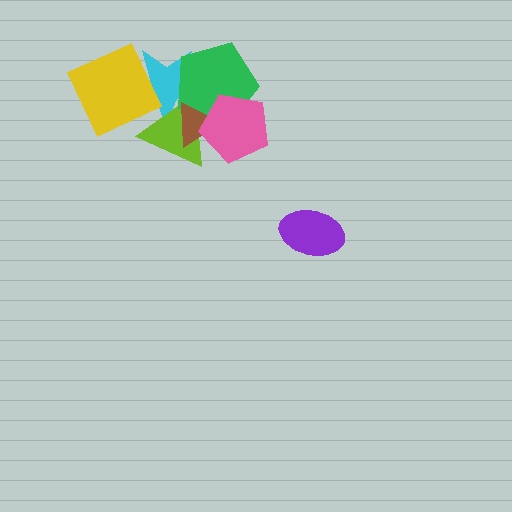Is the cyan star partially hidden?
Yes, it is partially covered by another shape.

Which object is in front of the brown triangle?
The pink pentagon is in front of the brown triangle.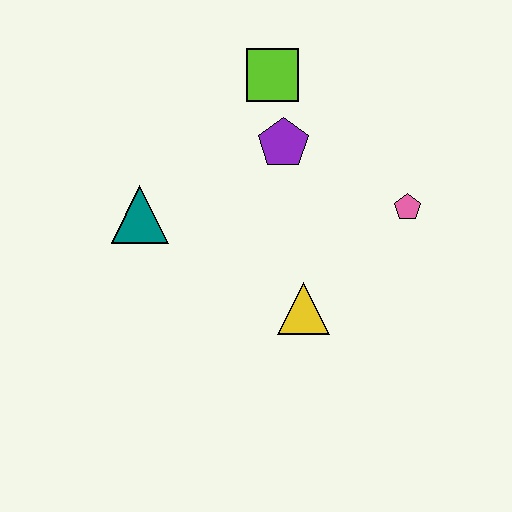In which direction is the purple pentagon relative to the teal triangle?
The purple pentagon is to the right of the teal triangle.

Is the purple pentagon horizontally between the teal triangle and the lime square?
No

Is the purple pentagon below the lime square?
Yes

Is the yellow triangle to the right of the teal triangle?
Yes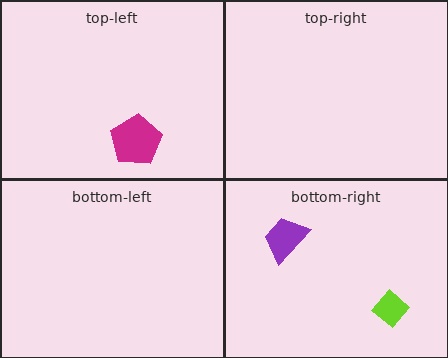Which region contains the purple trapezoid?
The bottom-right region.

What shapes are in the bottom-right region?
The purple trapezoid, the lime diamond.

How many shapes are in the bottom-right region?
2.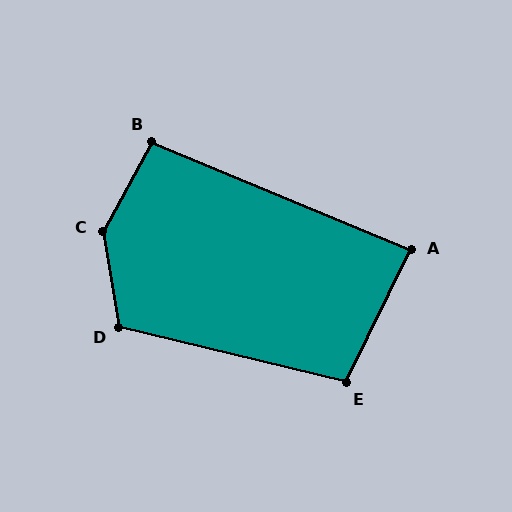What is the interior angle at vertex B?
Approximately 96 degrees (obtuse).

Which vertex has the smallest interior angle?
A, at approximately 87 degrees.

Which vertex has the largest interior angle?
C, at approximately 142 degrees.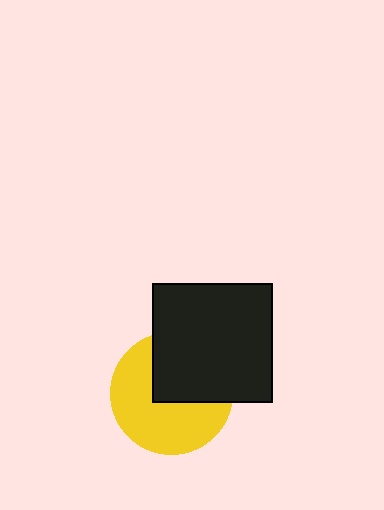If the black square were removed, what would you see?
You would see the complete yellow circle.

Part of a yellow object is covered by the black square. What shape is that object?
It is a circle.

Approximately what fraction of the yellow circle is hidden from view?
Roughly 42% of the yellow circle is hidden behind the black square.